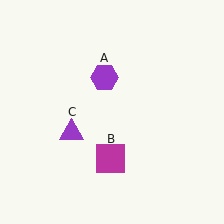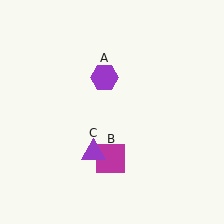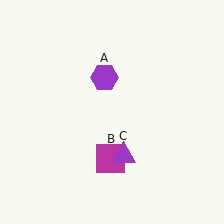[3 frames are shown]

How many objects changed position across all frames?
1 object changed position: purple triangle (object C).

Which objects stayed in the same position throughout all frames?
Purple hexagon (object A) and magenta square (object B) remained stationary.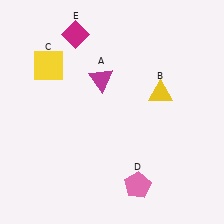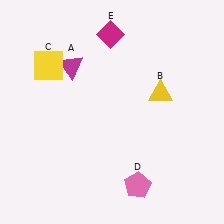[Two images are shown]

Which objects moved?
The objects that moved are: the magenta triangle (A), the magenta diamond (E).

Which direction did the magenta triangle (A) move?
The magenta triangle (A) moved left.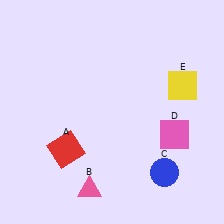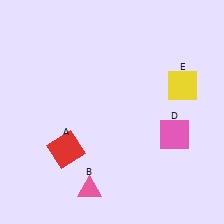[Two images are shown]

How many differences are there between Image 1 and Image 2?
There is 1 difference between the two images.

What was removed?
The blue circle (C) was removed in Image 2.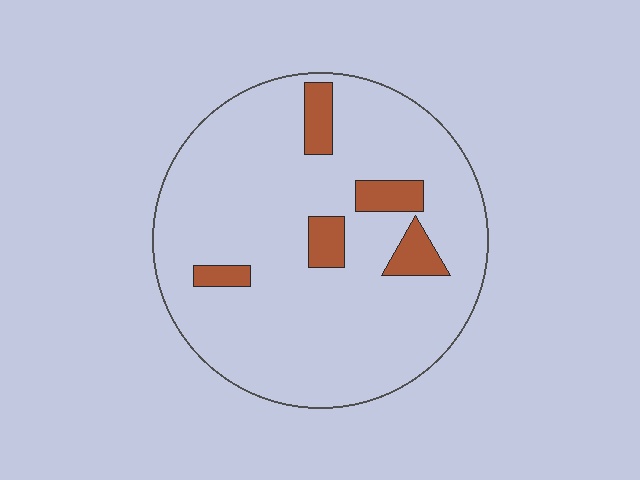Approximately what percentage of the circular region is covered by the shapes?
Approximately 10%.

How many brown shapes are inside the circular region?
5.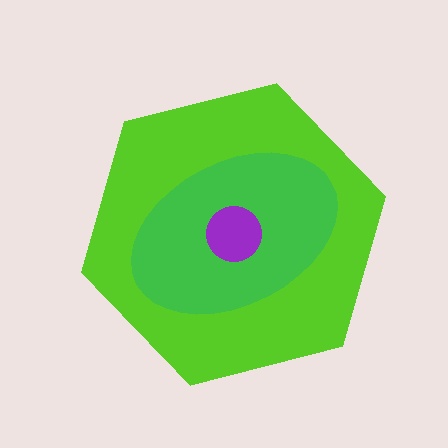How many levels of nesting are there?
3.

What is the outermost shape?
The lime hexagon.